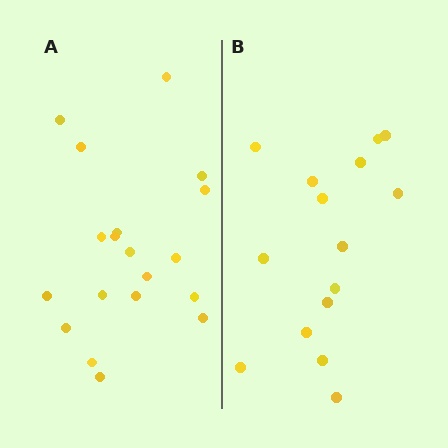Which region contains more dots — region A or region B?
Region A (the left region) has more dots.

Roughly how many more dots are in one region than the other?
Region A has about 4 more dots than region B.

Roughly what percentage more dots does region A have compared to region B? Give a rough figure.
About 25% more.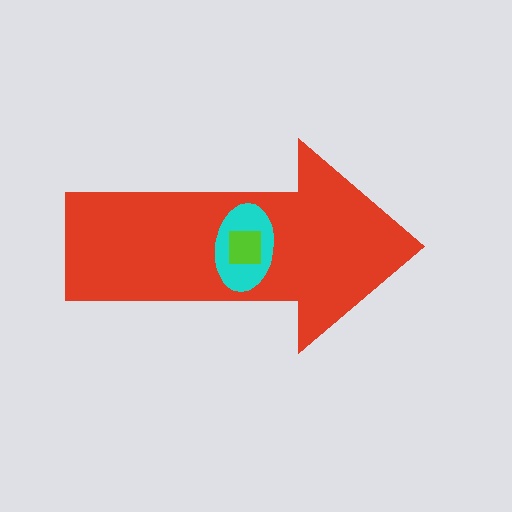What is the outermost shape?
The red arrow.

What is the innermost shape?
The lime square.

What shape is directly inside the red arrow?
The cyan ellipse.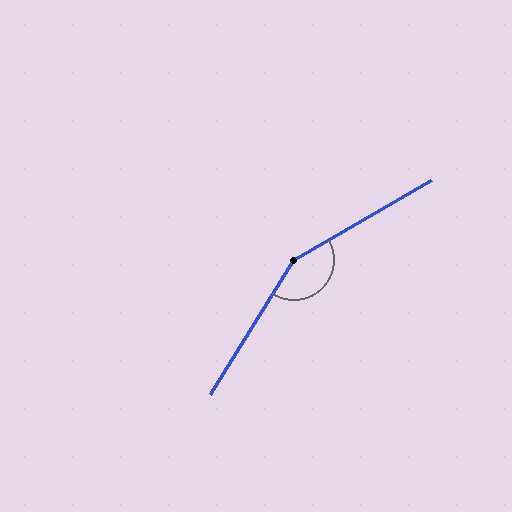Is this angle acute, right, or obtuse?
It is obtuse.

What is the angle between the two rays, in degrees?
Approximately 152 degrees.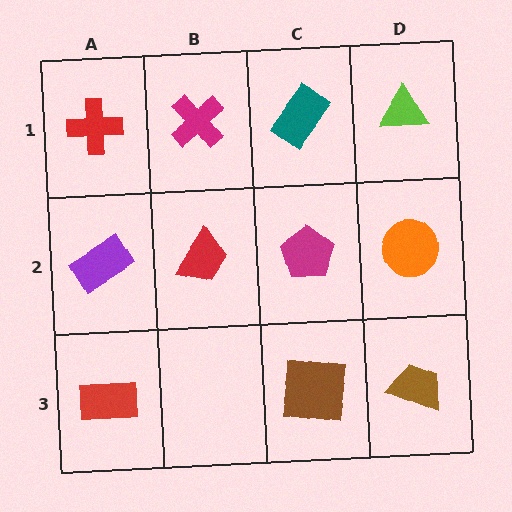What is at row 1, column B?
A magenta cross.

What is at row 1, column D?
A lime triangle.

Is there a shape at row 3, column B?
No, that cell is empty.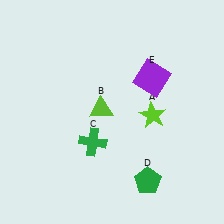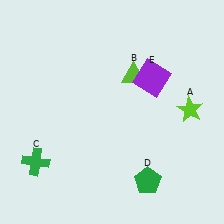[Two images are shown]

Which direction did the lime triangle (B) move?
The lime triangle (B) moved up.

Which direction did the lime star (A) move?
The lime star (A) moved right.